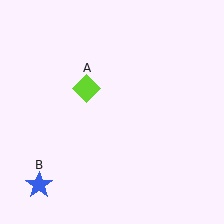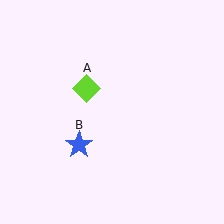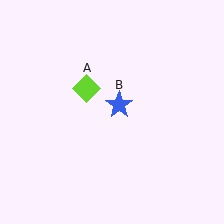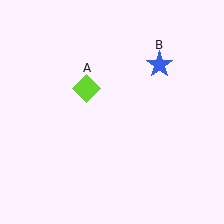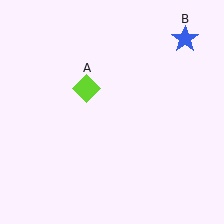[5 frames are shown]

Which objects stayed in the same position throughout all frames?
Lime diamond (object A) remained stationary.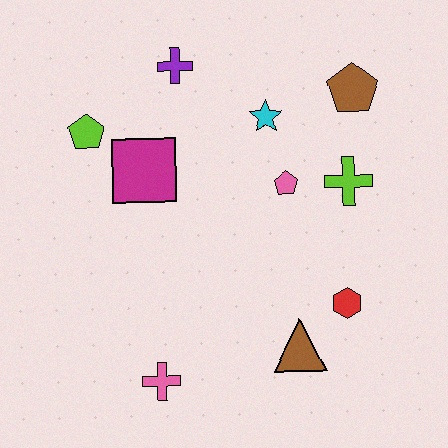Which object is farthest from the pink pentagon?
The pink cross is farthest from the pink pentagon.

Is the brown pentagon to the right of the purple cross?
Yes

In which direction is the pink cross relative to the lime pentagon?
The pink cross is below the lime pentagon.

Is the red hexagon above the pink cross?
Yes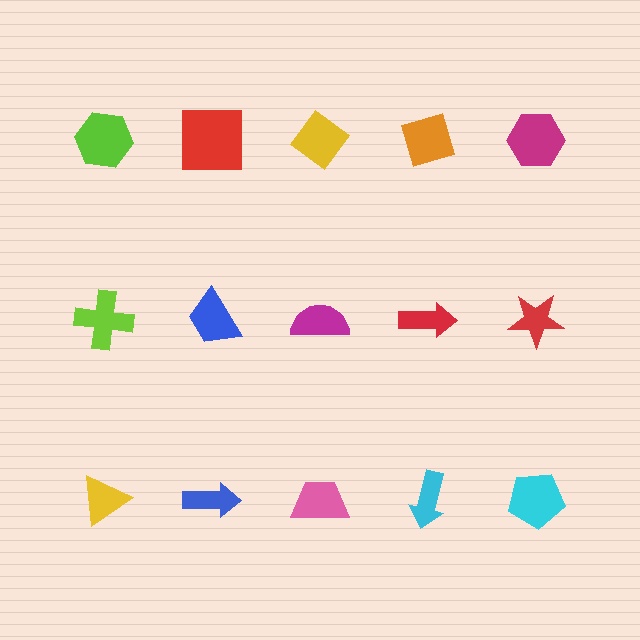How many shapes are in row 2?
5 shapes.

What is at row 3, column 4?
A cyan arrow.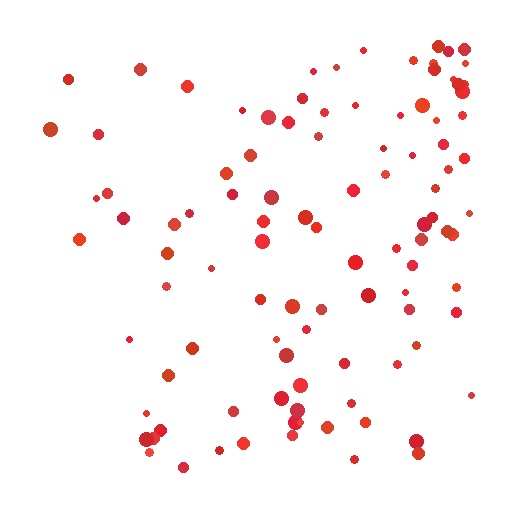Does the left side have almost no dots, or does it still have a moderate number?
Still a moderate number, just noticeably fewer than the right.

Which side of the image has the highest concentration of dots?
The right.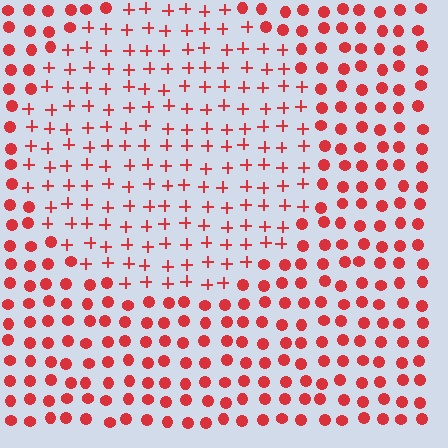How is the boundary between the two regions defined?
The boundary is defined by a change in element shape: plus signs inside vs. circles outside. All elements share the same color and spacing.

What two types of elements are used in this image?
The image uses plus signs inside the circle region and circles outside it.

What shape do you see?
I see a circle.